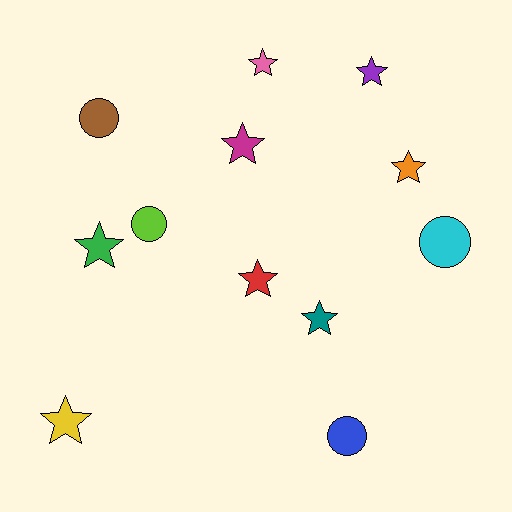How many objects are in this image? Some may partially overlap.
There are 12 objects.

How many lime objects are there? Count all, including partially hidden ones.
There is 1 lime object.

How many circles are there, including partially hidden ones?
There are 4 circles.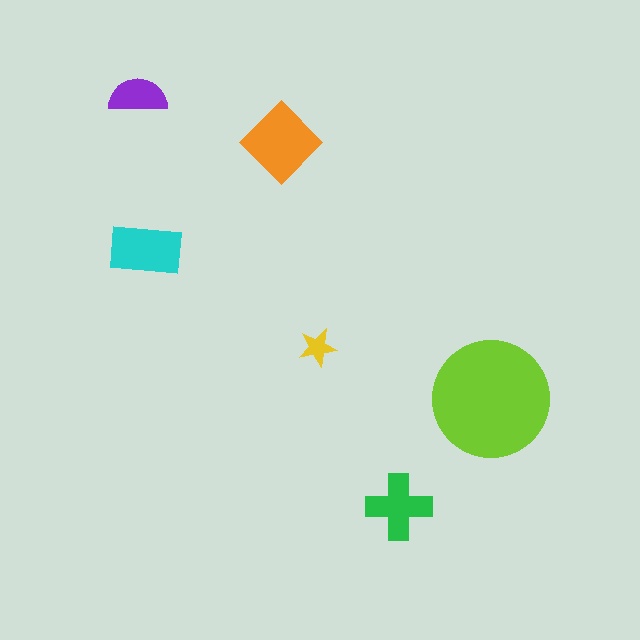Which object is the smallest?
The yellow star.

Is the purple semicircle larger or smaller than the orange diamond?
Smaller.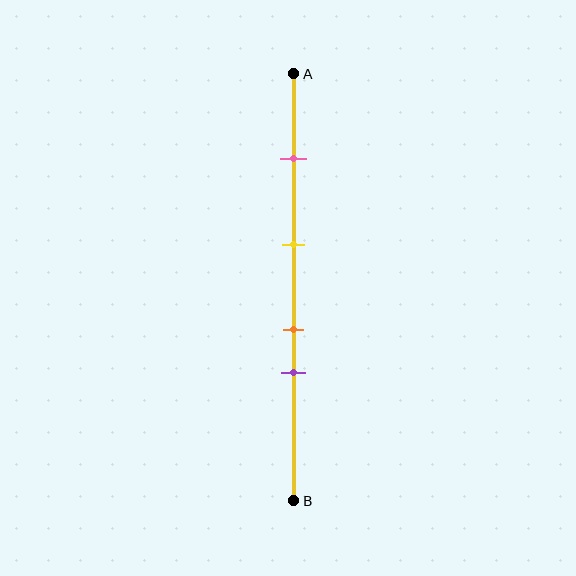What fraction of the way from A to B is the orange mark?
The orange mark is approximately 60% (0.6) of the way from A to B.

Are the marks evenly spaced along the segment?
No, the marks are not evenly spaced.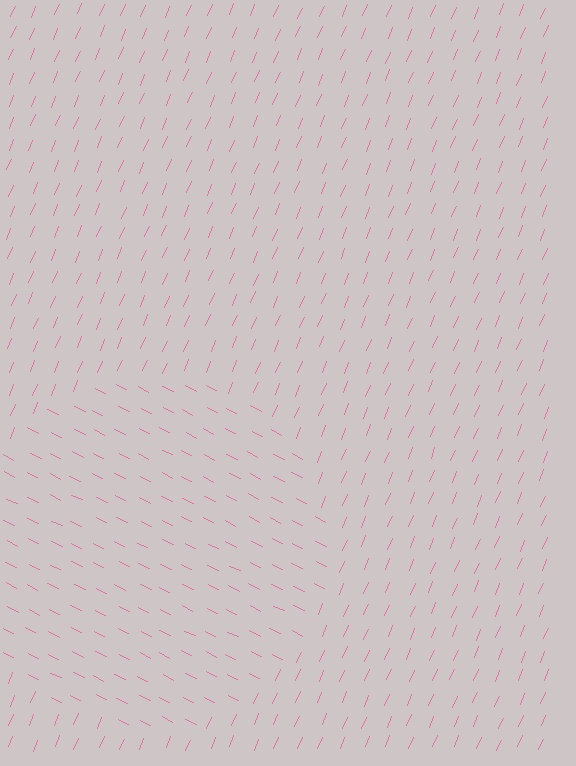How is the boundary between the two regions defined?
The boundary is defined purely by a change in line orientation (approximately 86 degrees difference). All lines are the same color and thickness.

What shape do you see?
I see a circle.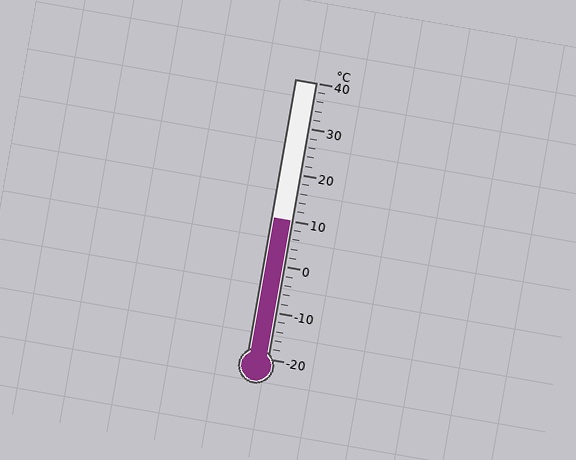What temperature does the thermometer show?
The thermometer shows approximately 10°C.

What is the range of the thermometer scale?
The thermometer scale ranges from -20°C to 40°C.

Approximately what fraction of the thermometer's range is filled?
The thermometer is filled to approximately 50% of its range.